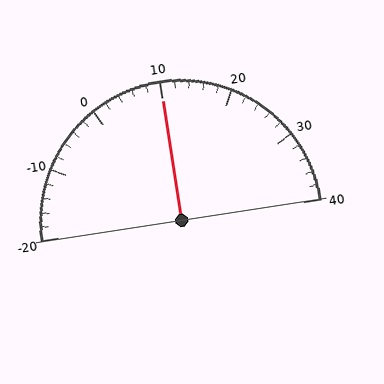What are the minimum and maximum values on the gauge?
The gauge ranges from -20 to 40.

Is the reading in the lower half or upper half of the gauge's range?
The reading is in the upper half of the range (-20 to 40).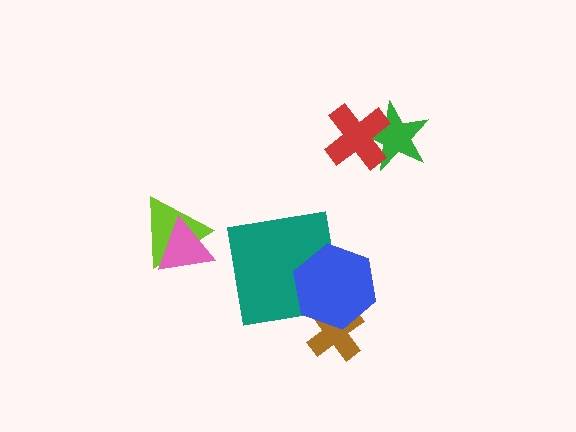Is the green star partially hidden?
Yes, it is partially covered by another shape.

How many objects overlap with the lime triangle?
1 object overlaps with the lime triangle.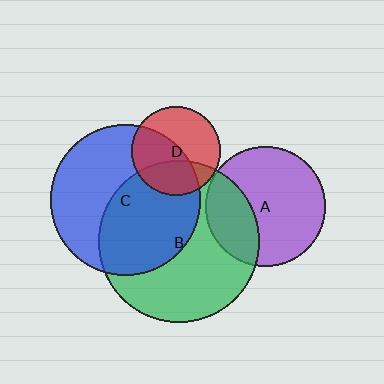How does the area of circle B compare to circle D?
Approximately 3.3 times.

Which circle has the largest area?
Circle B (green).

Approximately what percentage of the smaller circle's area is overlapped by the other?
Approximately 50%.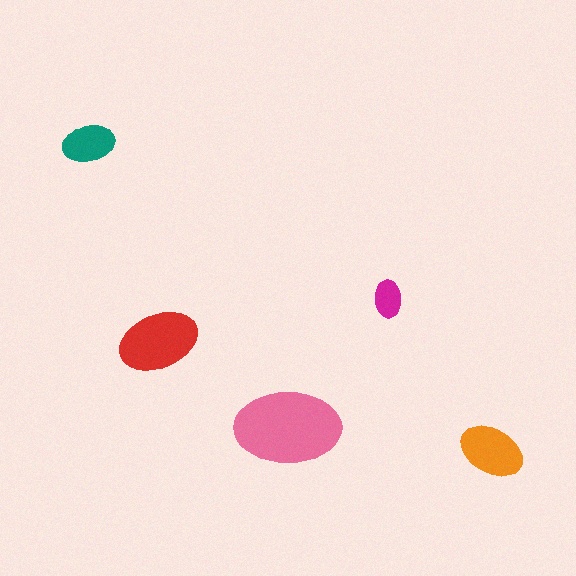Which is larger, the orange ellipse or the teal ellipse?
The orange one.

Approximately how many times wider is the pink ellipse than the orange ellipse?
About 1.5 times wider.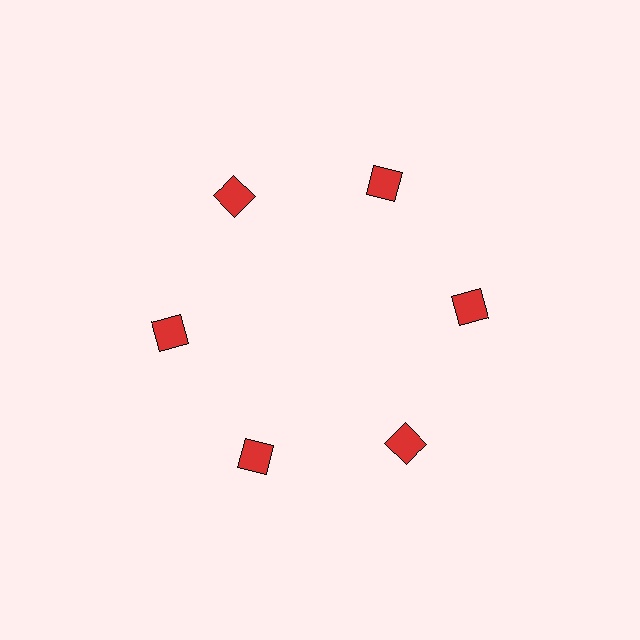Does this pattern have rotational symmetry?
Yes, this pattern has 6-fold rotational symmetry. It looks the same after rotating 60 degrees around the center.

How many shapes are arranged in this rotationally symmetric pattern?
There are 6 shapes, arranged in 6 groups of 1.